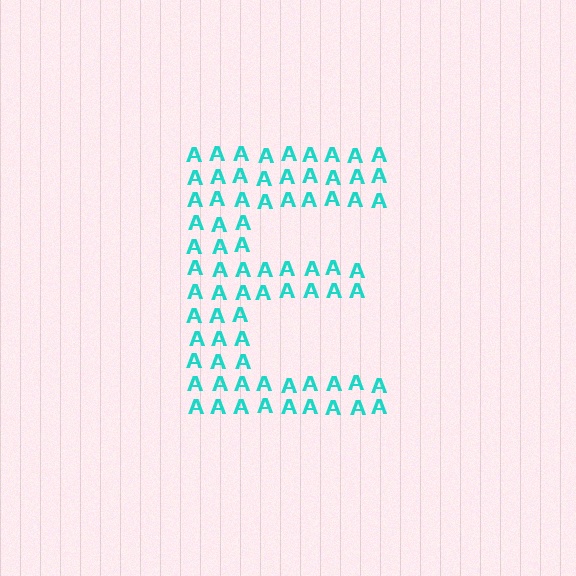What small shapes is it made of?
It is made of small letter A's.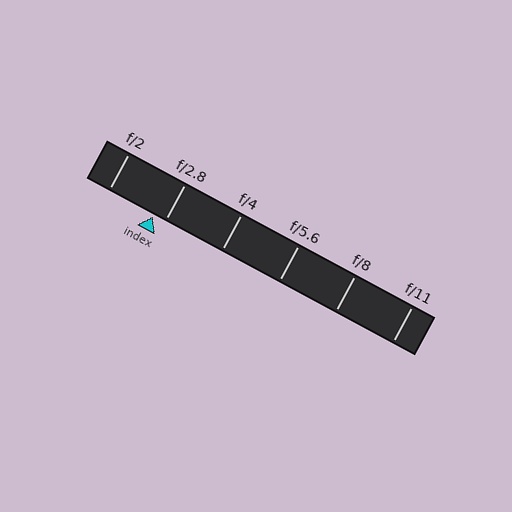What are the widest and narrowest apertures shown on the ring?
The widest aperture shown is f/2 and the narrowest is f/11.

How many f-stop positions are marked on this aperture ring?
There are 6 f-stop positions marked.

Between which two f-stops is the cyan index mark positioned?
The index mark is between f/2 and f/2.8.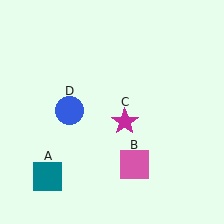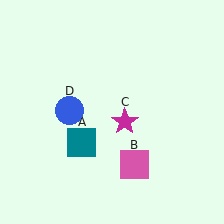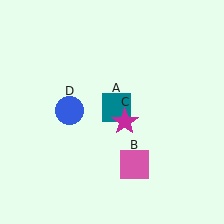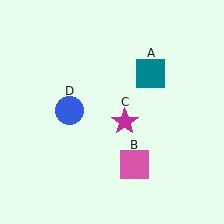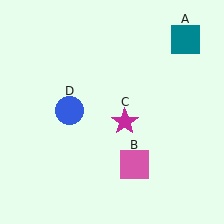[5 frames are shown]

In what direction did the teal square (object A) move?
The teal square (object A) moved up and to the right.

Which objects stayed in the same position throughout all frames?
Pink square (object B) and magenta star (object C) and blue circle (object D) remained stationary.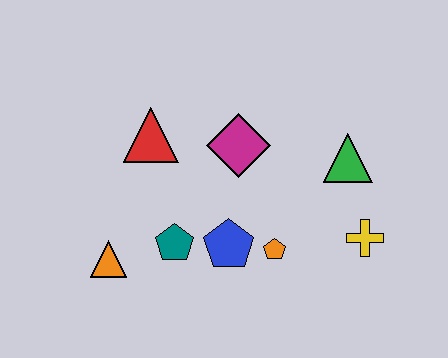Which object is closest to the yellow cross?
The green triangle is closest to the yellow cross.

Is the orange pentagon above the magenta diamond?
No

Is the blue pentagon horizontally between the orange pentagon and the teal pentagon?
Yes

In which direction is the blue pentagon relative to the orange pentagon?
The blue pentagon is to the left of the orange pentagon.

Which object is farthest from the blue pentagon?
The green triangle is farthest from the blue pentagon.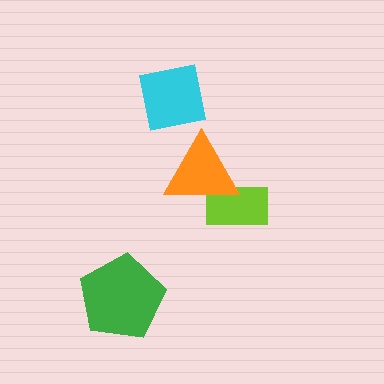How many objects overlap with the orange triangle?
1 object overlaps with the orange triangle.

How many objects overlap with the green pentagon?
0 objects overlap with the green pentagon.